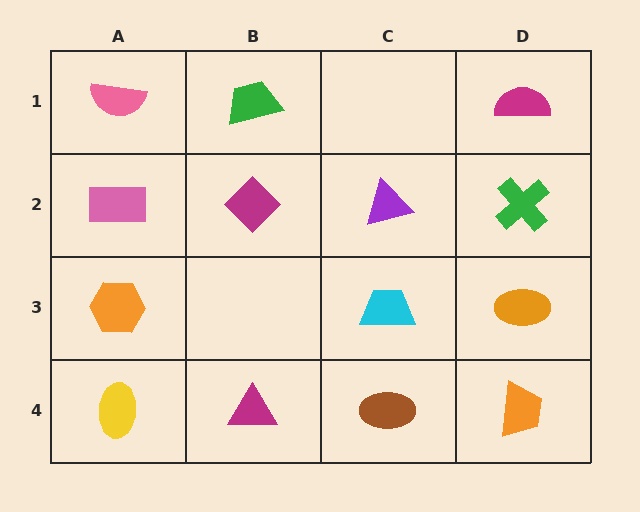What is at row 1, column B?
A green trapezoid.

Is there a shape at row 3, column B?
No, that cell is empty.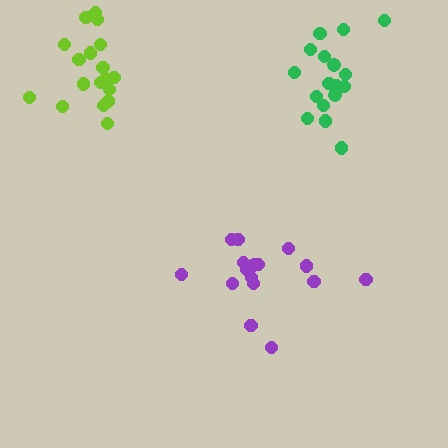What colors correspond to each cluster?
The clusters are colored: purple, green, lime.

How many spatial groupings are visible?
There are 3 spatial groupings.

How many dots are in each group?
Group 1: 16 dots, Group 2: 18 dots, Group 3: 19 dots (53 total).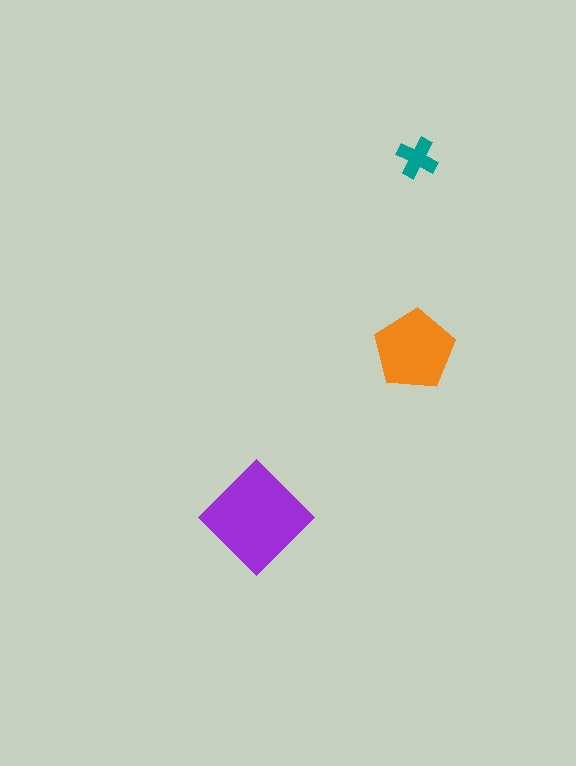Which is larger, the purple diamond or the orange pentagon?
The purple diamond.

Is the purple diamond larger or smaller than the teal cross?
Larger.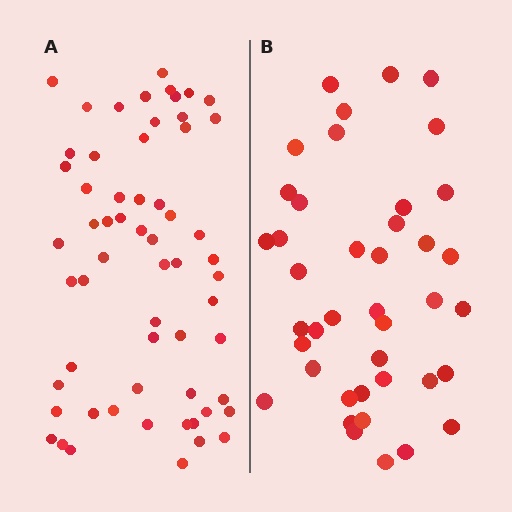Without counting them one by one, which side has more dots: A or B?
Region A (the left region) has more dots.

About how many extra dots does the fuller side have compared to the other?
Region A has approximately 20 more dots than region B.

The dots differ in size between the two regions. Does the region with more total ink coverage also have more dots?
No. Region B has more total ink coverage because its dots are larger, but region A actually contains more individual dots. Total area can be misleading — the number of items is what matters here.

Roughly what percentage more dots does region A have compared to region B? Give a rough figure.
About 45% more.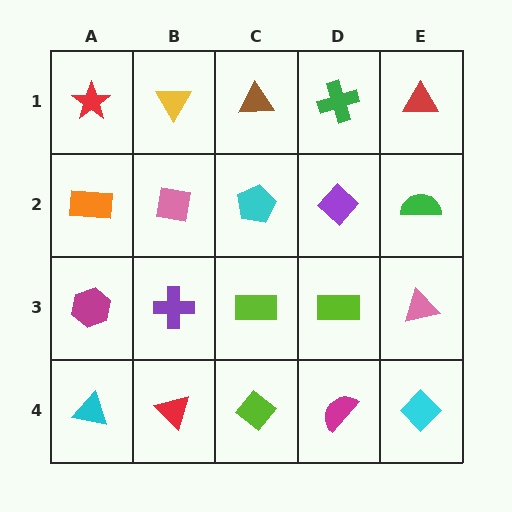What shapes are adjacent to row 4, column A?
A magenta hexagon (row 3, column A), a red triangle (row 4, column B).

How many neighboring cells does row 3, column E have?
3.